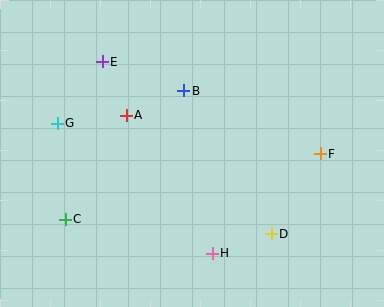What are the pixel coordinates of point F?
Point F is at (320, 154).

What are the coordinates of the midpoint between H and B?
The midpoint between H and B is at (198, 172).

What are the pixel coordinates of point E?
Point E is at (102, 62).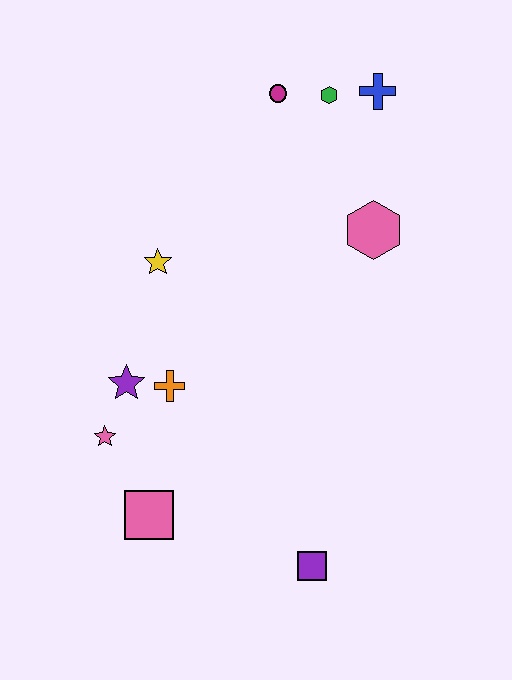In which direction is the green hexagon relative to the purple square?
The green hexagon is above the purple square.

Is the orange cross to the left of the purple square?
Yes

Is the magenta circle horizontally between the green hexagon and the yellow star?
Yes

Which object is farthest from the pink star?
The blue cross is farthest from the pink star.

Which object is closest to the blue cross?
The green hexagon is closest to the blue cross.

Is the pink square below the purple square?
No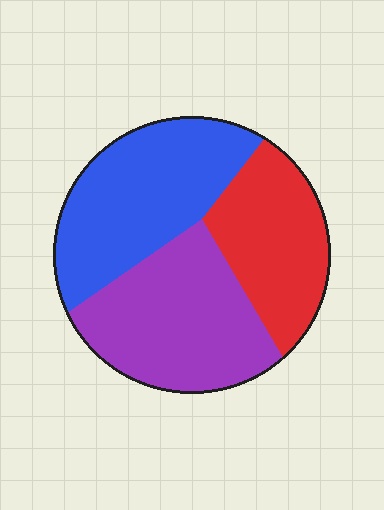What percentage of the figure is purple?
Purple covers around 35% of the figure.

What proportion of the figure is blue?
Blue covers around 35% of the figure.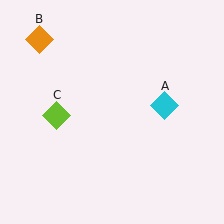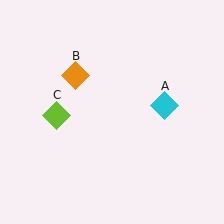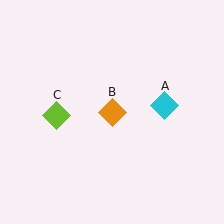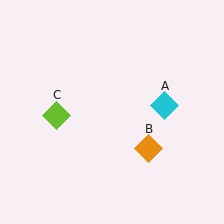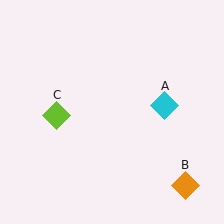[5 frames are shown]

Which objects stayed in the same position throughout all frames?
Cyan diamond (object A) and lime diamond (object C) remained stationary.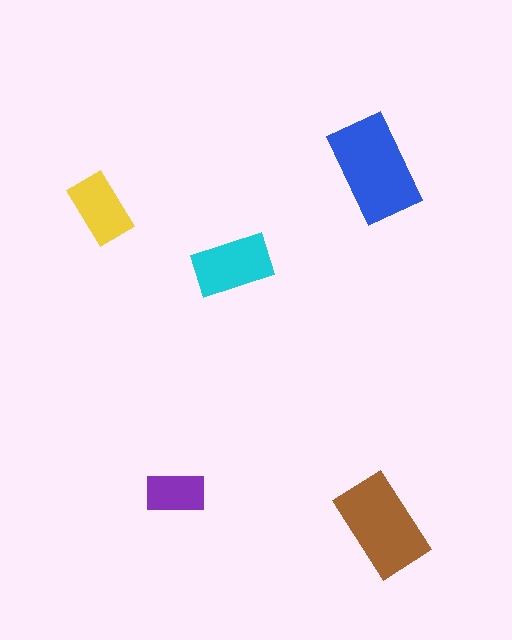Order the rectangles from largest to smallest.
the blue one, the brown one, the cyan one, the yellow one, the purple one.